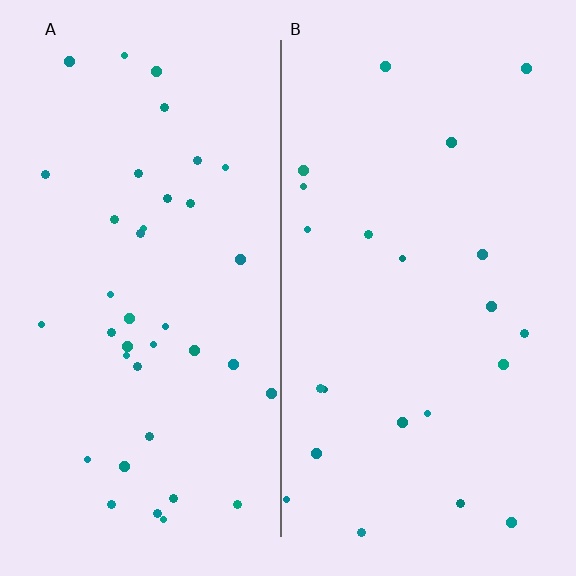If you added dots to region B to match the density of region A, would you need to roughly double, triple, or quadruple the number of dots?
Approximately double.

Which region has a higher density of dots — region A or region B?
A (the left).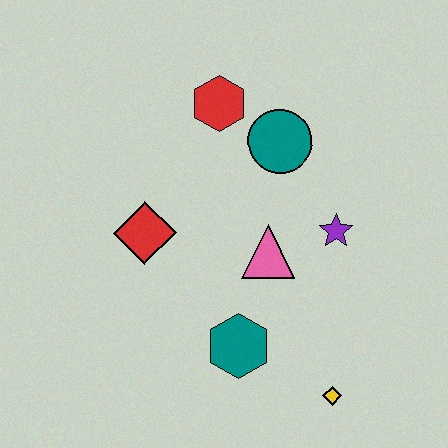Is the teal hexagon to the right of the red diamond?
Yes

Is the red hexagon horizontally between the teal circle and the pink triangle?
No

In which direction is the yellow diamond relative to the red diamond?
The yellow diamond is to the right of the red diamond.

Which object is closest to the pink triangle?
The purple star is closest to the pink triangle.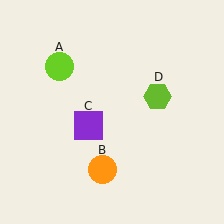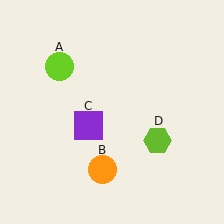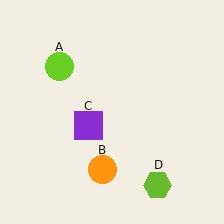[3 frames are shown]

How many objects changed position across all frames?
1 object changed position: lime hexagon (object D).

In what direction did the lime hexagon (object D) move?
The lime hexagon (object D) moved down.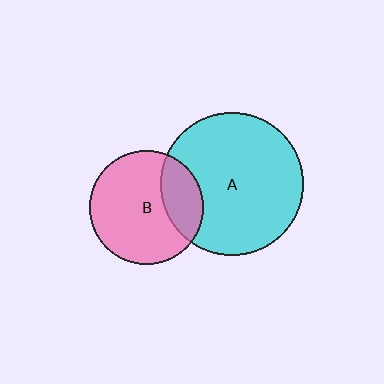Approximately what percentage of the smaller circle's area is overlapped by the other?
Approximately 25%.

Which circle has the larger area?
Circle A (cyan).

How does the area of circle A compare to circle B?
Approximately 1.6 times.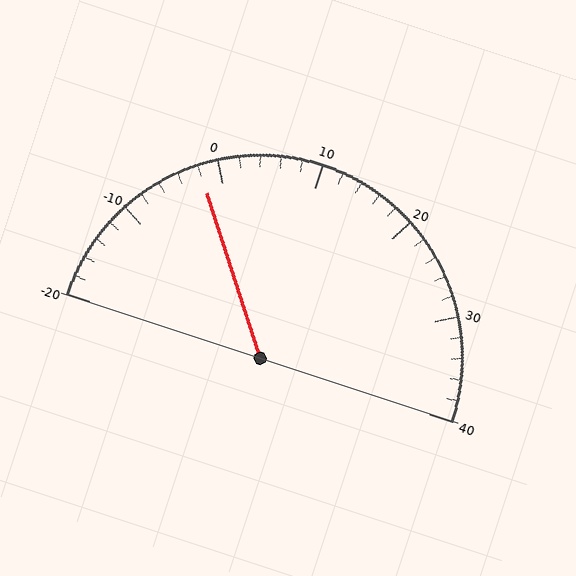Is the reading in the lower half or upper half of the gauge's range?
The reading is in the lower half of the range (-20 to 40).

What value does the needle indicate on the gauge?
The needle indicates approximately -2.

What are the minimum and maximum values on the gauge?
The gauge ranges from -20 to 40.